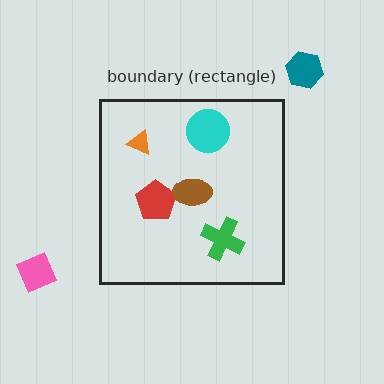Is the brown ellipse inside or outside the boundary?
Inside.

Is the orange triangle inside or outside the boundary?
Inside.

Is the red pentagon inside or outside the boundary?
Inside.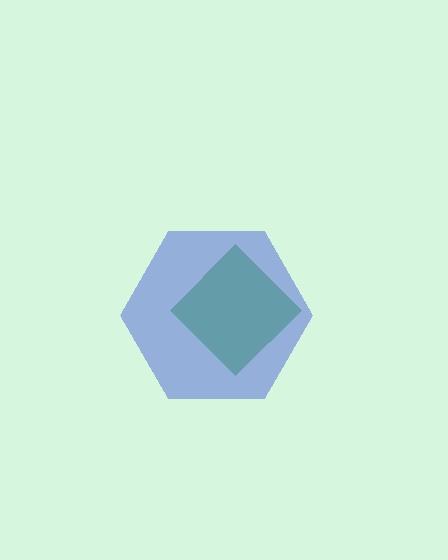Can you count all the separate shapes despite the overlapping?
Yes, there are 2 separate shapes.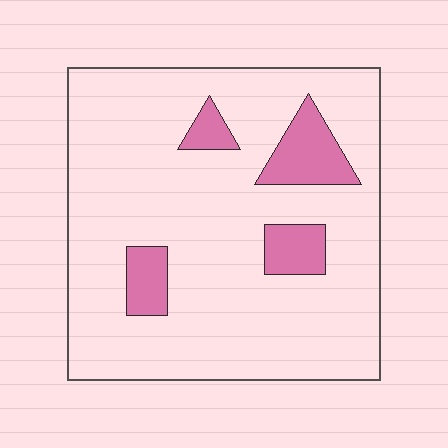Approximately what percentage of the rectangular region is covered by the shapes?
Approximately 15%.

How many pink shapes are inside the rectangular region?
4.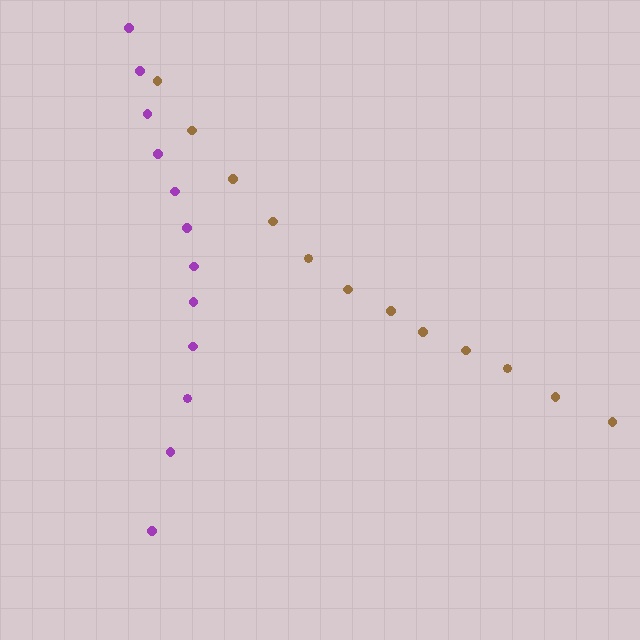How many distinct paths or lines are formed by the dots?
There are 2 distinct paths.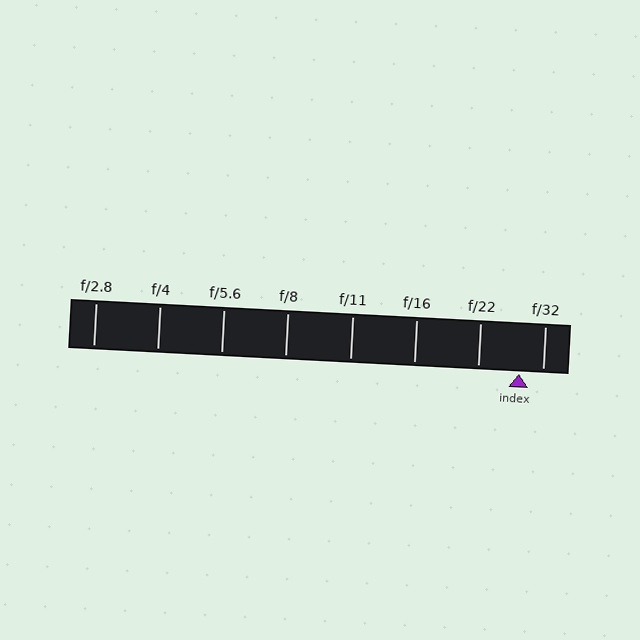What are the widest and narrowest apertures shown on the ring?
The widest aperture shown is f/2.8 and the narrowest is f/32.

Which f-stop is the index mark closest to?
The index mark is closest to f/32.